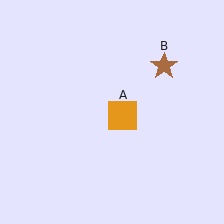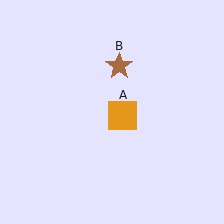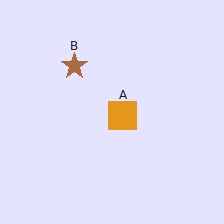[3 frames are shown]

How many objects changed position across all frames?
1 object changed position: brown star (object B).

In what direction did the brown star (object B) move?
The brown star (object B) moved left.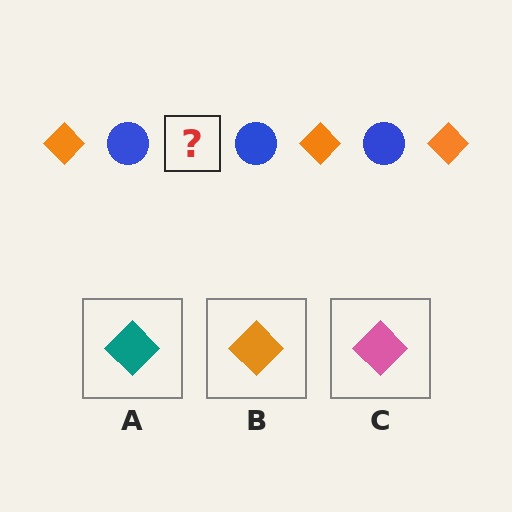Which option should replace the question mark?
Option B.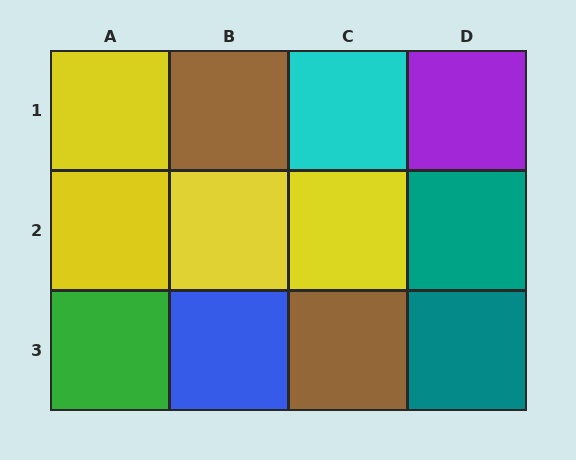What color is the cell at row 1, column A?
Yellow.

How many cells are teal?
2 cells are teal.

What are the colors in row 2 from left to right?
Yellow, yellow, yellow, teal.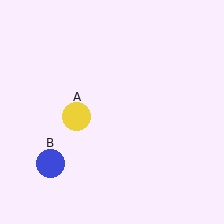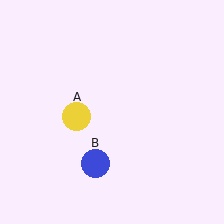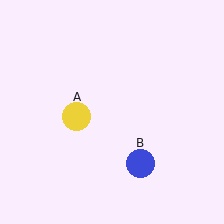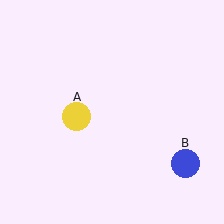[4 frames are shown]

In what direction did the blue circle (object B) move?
The blue circle (object B) moved right.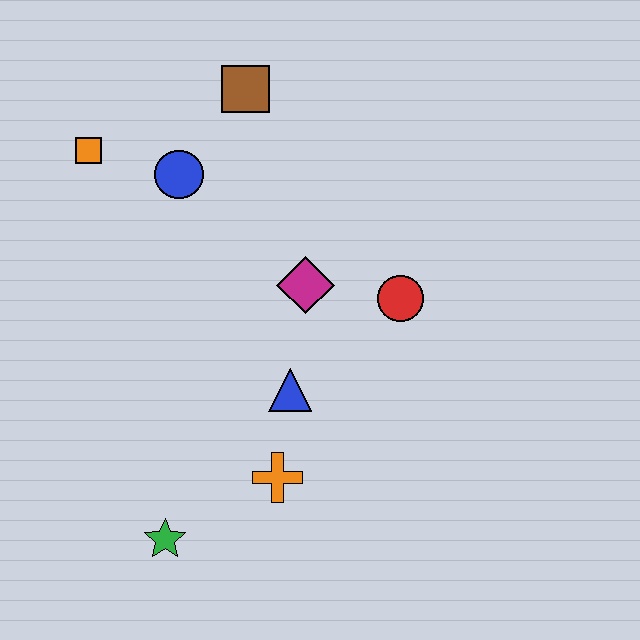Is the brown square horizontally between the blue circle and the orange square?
No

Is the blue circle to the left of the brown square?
Yes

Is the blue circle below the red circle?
No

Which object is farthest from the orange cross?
The brown square is farthest from the orange cross.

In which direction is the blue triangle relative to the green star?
The blue triangle is above the green star.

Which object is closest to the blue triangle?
The orange cross is closest to the blue triangle.